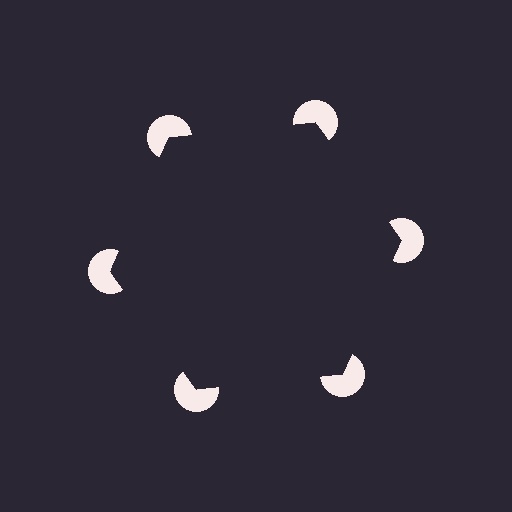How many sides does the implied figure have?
6 sides.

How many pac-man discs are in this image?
There are 6 — one at each vertex of the illusory hexagon.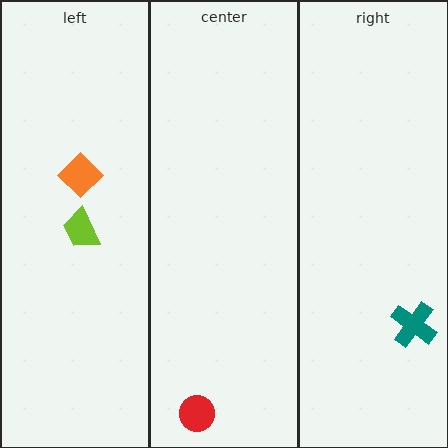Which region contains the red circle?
The center region.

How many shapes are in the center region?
1.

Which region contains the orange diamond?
The left region.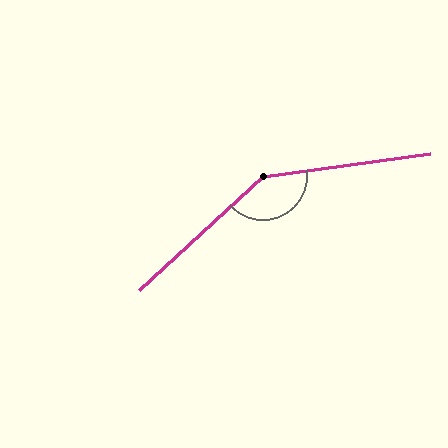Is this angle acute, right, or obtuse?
It is obtuse.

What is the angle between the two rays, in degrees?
Approximately 145 degrees.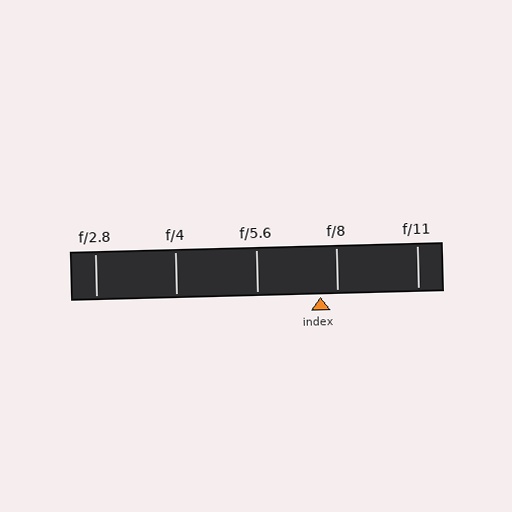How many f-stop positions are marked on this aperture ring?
There are 5 f-stop positions marked.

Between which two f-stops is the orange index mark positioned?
The index mark is between f/5.6 and f/8.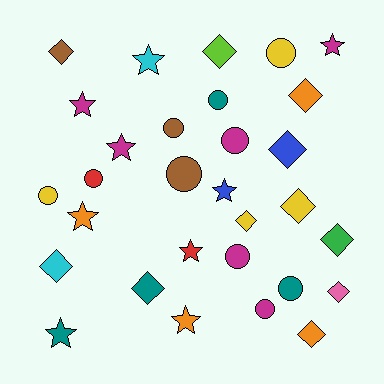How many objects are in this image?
There are 30 objects.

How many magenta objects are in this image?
There are 6 magenta objects.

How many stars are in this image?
There are 9 stars.